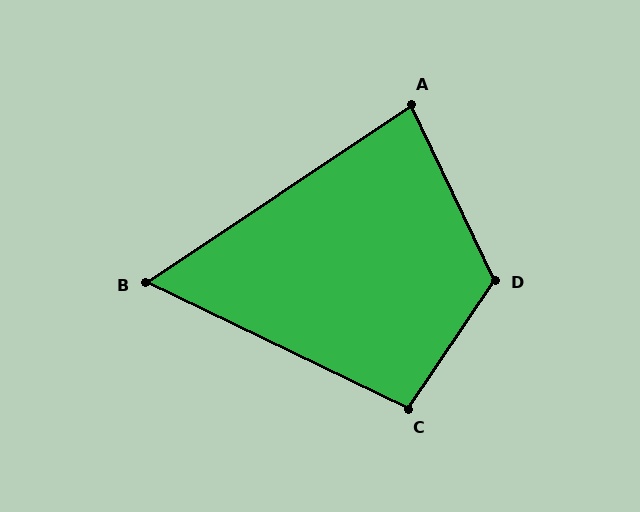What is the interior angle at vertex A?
Approximately 82 degrees (acute).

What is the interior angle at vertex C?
Approximately 98 degrees (obtuse).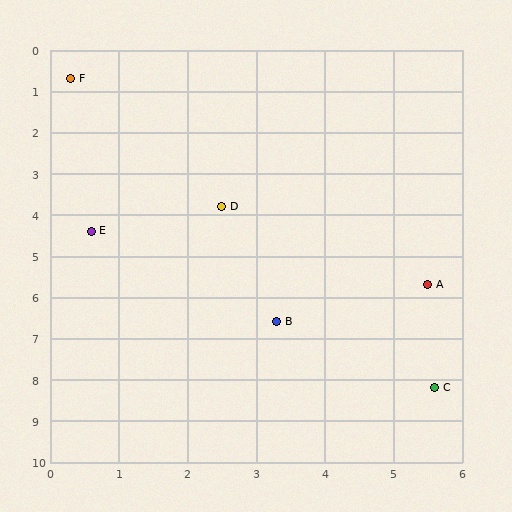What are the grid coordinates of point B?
Point B is at approximately (3.3, 6.6).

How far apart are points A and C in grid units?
Points A and C are about 2.5 grid units apart.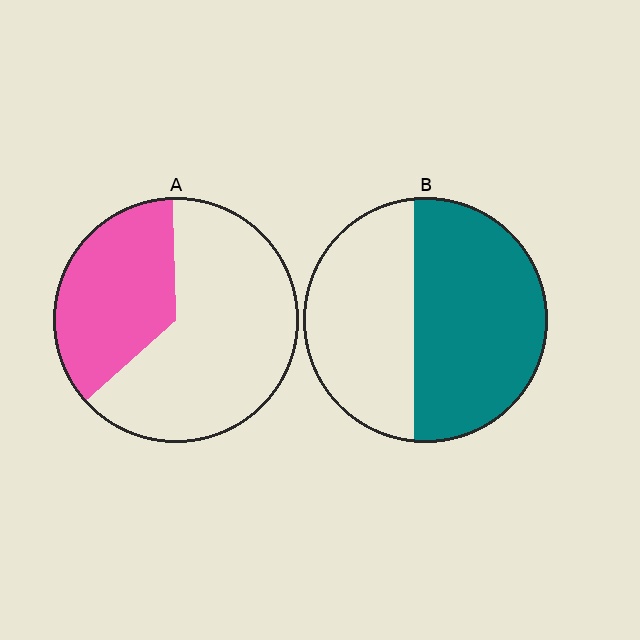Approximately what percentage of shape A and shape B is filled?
A is approximately 35% and B is approximately 55%.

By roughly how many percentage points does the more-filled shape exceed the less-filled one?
By roughly 20 percentage points (B over A).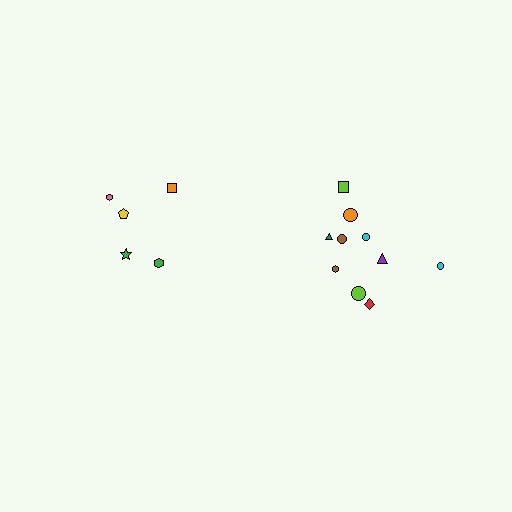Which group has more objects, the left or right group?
The right group.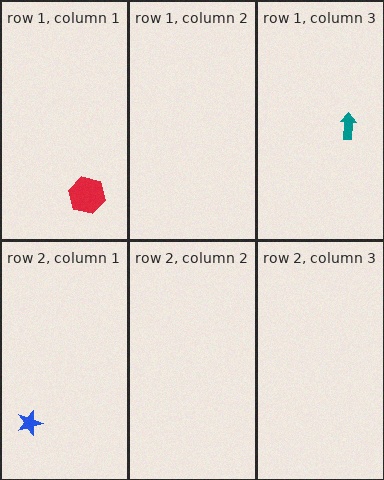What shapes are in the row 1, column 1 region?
The red hexagon.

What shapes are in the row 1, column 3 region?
The teal arrow.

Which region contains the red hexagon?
The row 1, column 1 region.